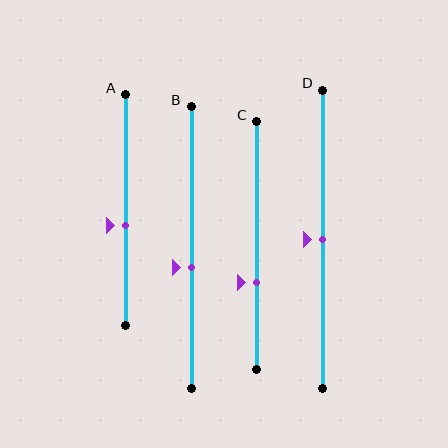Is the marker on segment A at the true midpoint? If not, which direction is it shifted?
No, the marker on segment A is shifted downward by about 7% of the segment length.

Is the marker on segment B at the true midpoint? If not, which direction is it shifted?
No, the marker on segment B is shifted downward by about 7% of the segment length.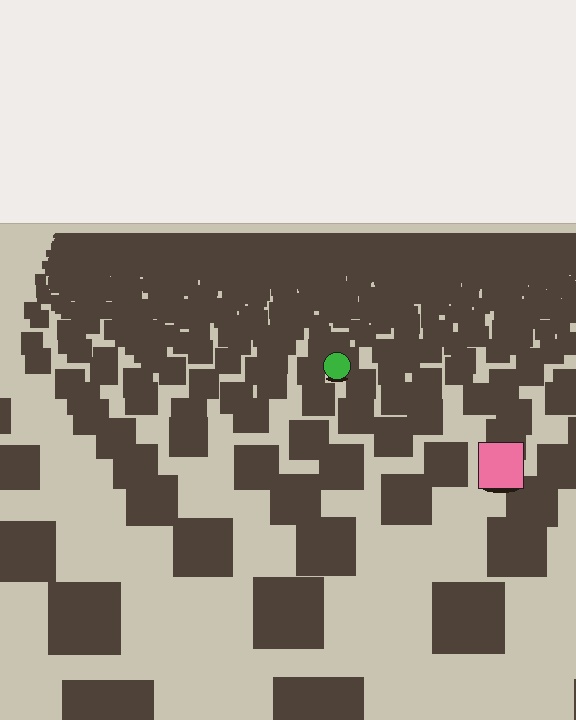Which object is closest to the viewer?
The pink square is closest. The texture marks near it are larger and more spread out.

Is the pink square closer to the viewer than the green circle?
Yes. The pink square is closer — you can tell from the texture gradient: the ground texture is coarser near it.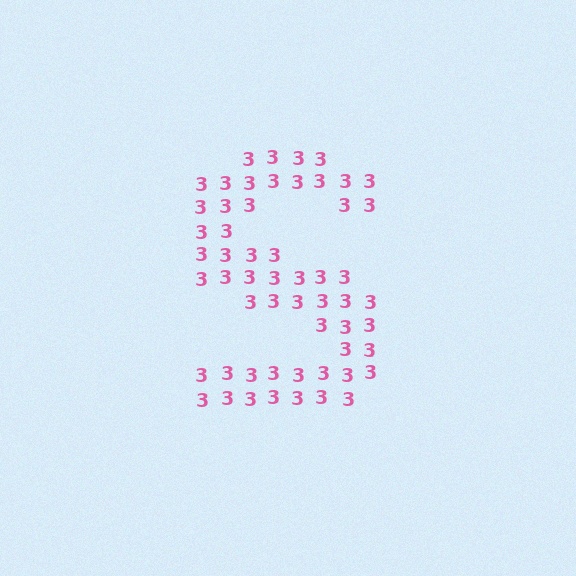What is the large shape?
The large shape is the letter S.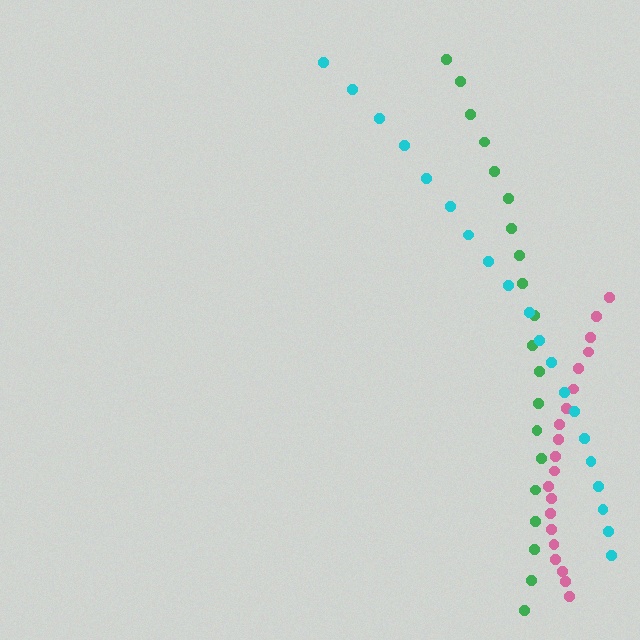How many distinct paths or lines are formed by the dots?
There are 3 distinct paths.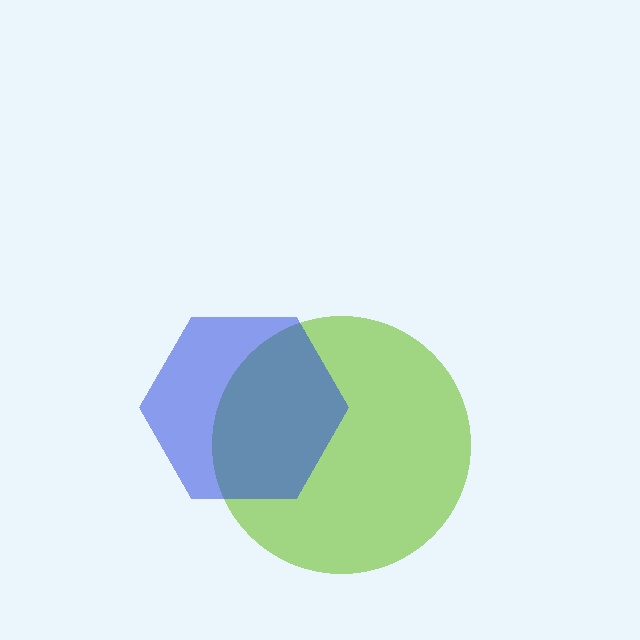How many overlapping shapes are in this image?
There are 2 overlapping shapes in the image.